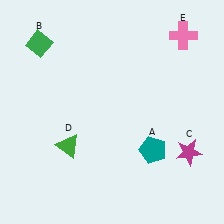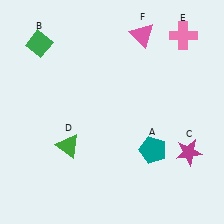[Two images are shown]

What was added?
A pink triangle (F) was added in Image 2.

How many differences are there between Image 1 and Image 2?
There is 1 difference between the two images.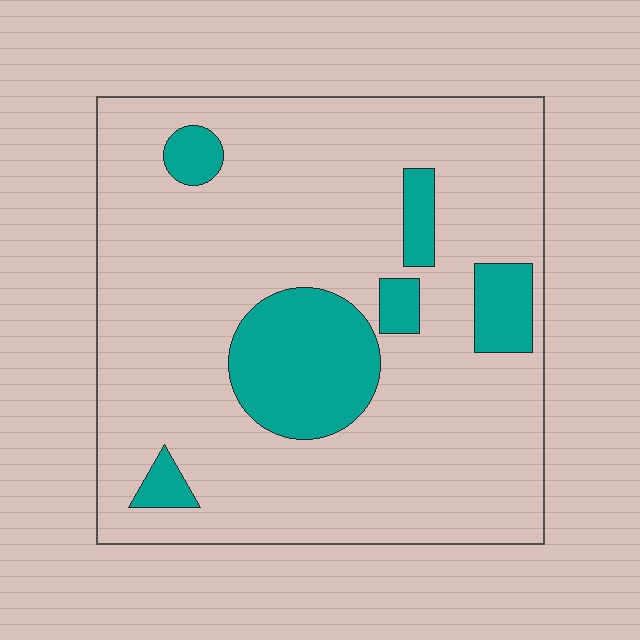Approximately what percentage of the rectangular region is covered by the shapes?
Approximately 15%.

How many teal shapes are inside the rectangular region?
6.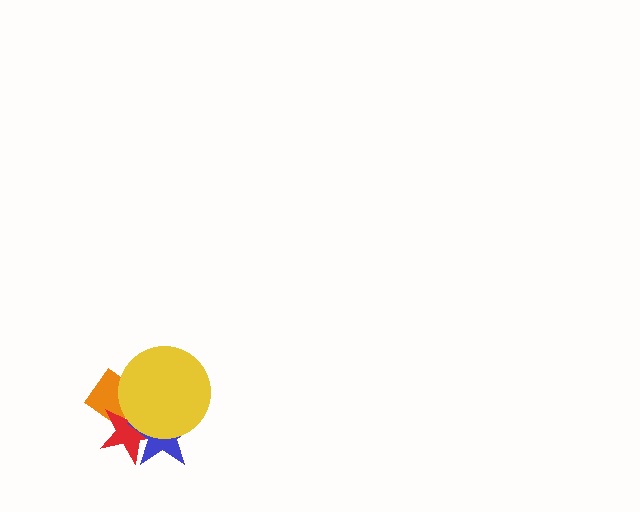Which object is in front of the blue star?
The yellow circle is in front of the blue star.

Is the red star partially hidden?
Yes, it is partially covered by another shape.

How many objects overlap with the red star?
3 objects overlap with the red star.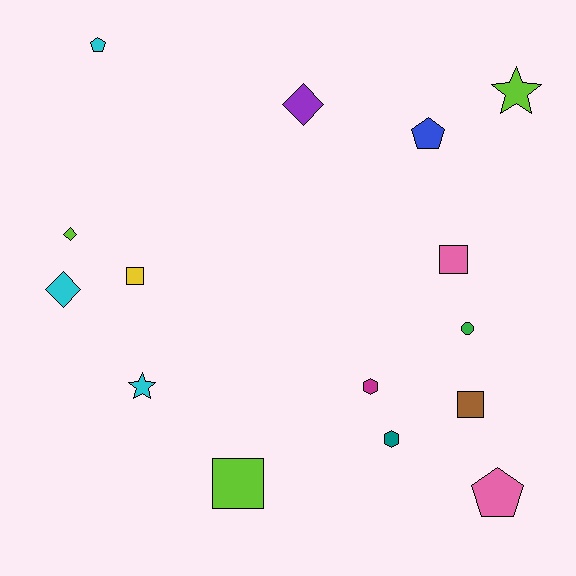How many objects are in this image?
There are 15 objects.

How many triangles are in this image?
There are no triangles.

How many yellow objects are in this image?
There is 1 yellow object.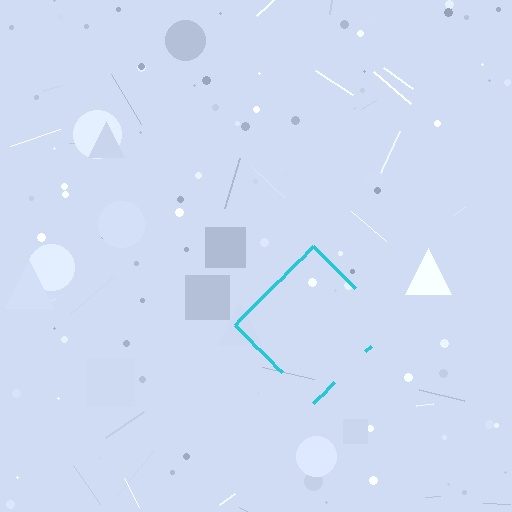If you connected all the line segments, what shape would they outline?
They would outline a diamond.